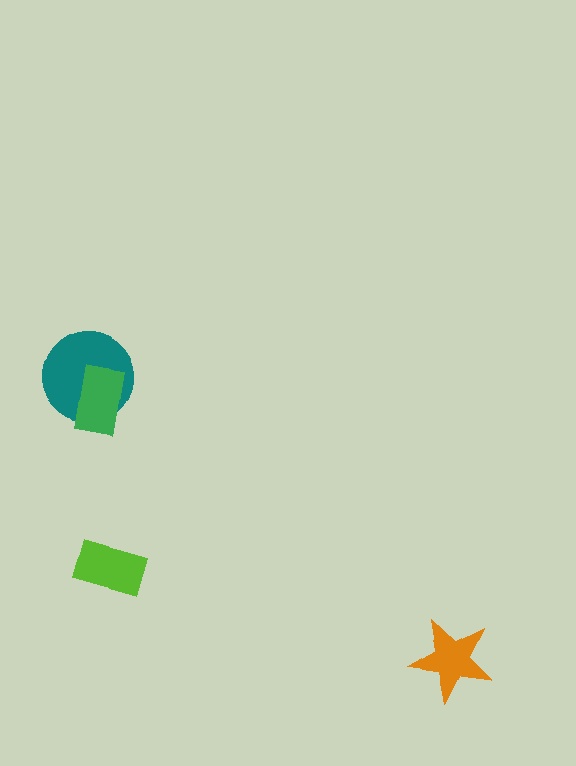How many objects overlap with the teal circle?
1 object overlaps with the teal circle.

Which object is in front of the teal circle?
The green rectangle is in front of the teal circle.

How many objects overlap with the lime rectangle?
0 objects overlap with the lime rectangle.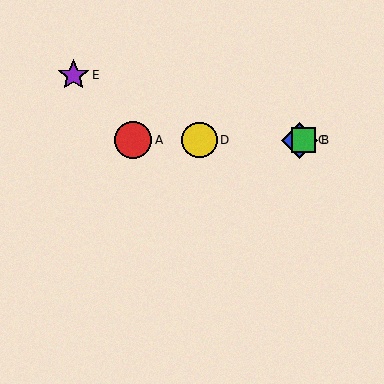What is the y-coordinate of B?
Object B is at y≈140.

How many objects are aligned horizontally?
4 objects (A, B, C, D) are aligned horizontally.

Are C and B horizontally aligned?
Yes, both are at y≈140.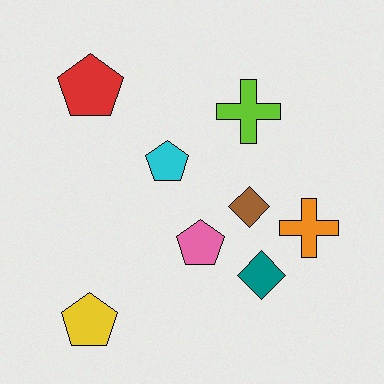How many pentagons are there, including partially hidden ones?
There are 4 pentagons.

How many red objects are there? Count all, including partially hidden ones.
There is 1 red object.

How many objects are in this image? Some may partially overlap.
There are 8 objects.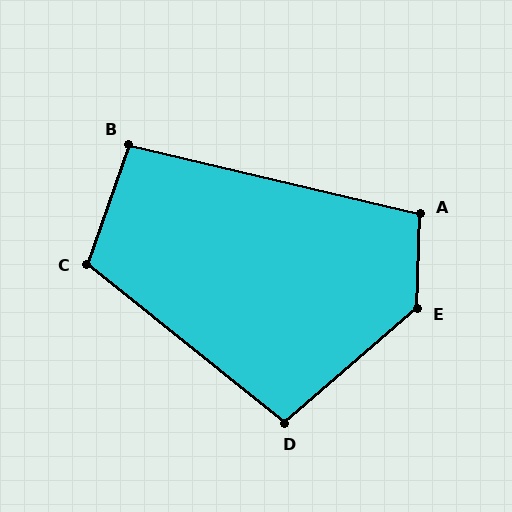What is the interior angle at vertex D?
Approximately 100 degrees (obtuse).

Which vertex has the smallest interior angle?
B, at approximately 96 degrees.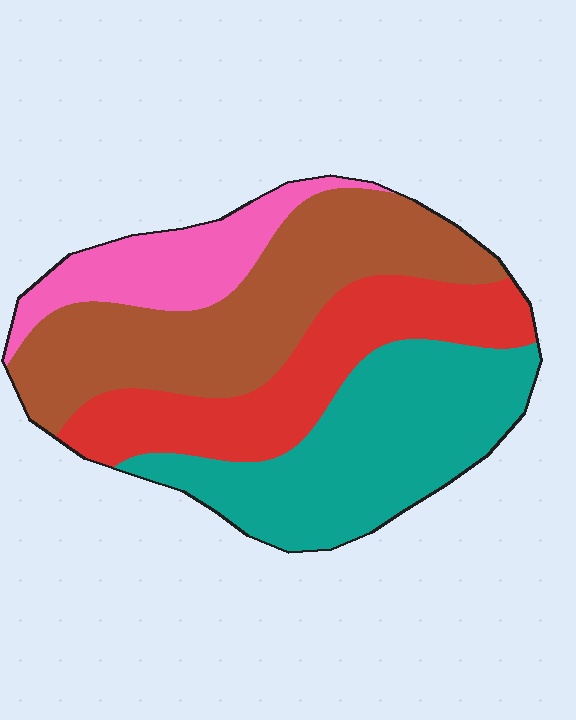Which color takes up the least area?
Pink, at roughly 15%.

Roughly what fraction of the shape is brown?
Brown covers 32% of the shape.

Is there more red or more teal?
Teal.